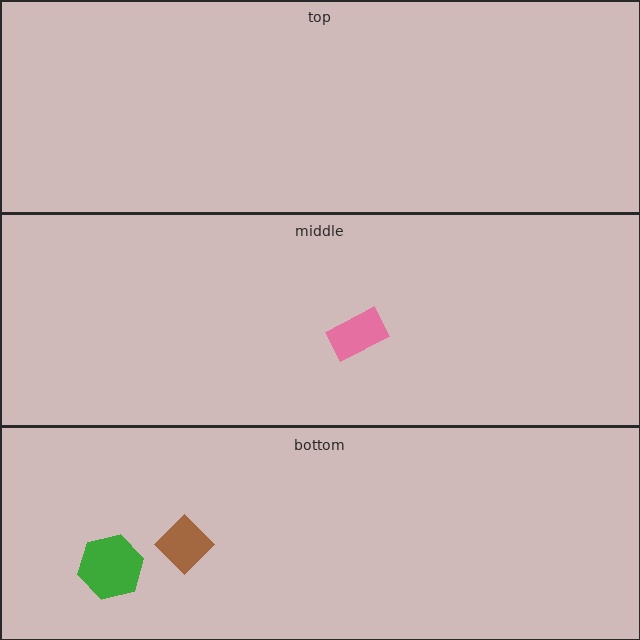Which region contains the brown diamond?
The bottom region.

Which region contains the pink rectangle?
The middle region.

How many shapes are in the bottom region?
2.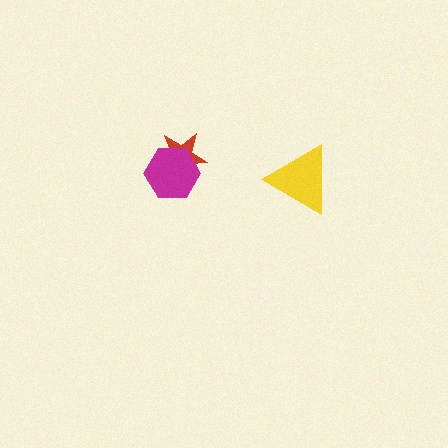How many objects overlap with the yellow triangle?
0 objects overlap with the yellow triangle.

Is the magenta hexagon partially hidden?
No, no other shape covers it.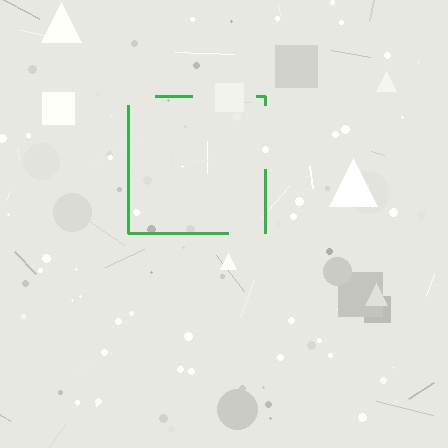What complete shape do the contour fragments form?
The contour fragments form a square.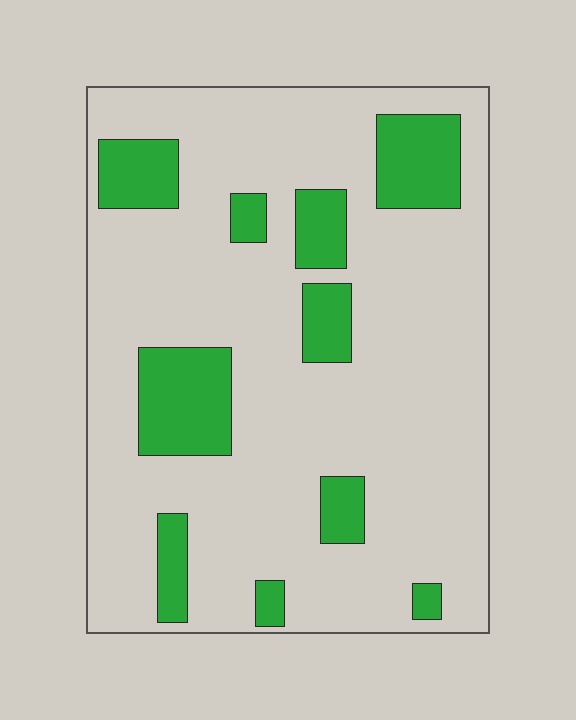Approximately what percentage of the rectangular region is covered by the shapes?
Approximately 20%.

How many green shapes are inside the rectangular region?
10.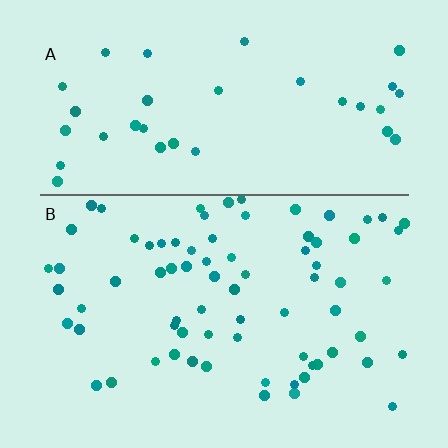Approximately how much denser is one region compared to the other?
Approximately 2.0× — region B over region A.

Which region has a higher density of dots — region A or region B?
B (the bottom).